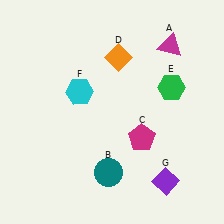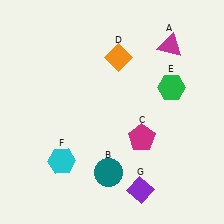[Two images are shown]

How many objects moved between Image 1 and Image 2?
2 objects moved between the two images.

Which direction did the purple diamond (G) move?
The purple diamond (G) moved left.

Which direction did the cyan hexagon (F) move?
The cyan hexagon (F) moved down.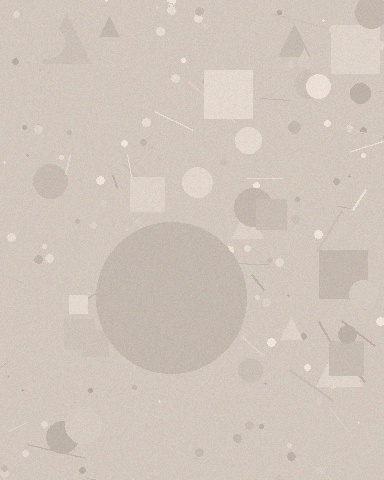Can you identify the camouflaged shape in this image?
The camouflaged shape is a circle.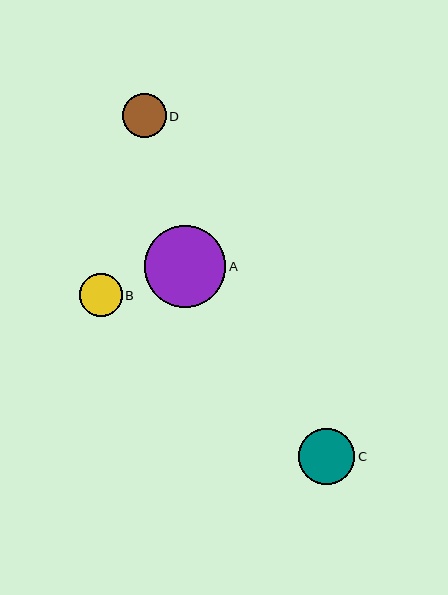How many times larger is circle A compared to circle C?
Circle A is approximately 1.4 times the size of circle C.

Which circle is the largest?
Circle A is the largest with a size of approximately 81 pixels.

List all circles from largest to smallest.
From largest to smallest: A, C, D, B.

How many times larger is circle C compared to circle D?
Circle C is approximately 1.3 times the size of circle D.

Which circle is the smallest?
Circle B is the smallest with a size of approximately 42 pixels.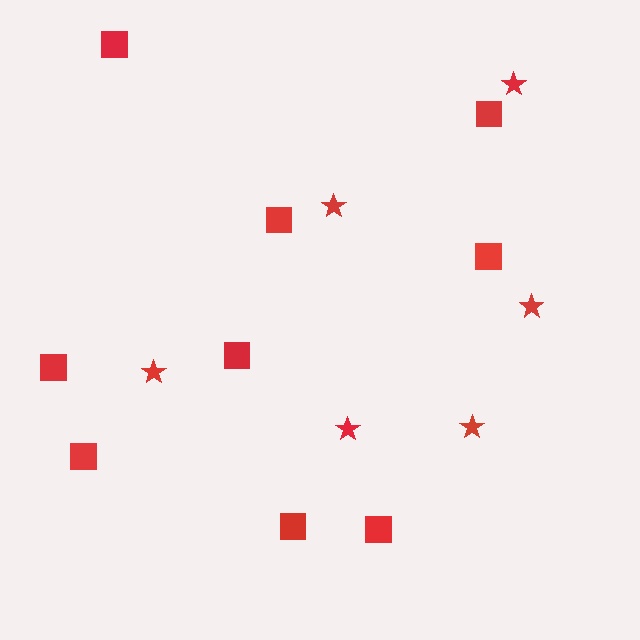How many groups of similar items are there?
There are 2 groups: one group of squares (9) and one group of stars (6).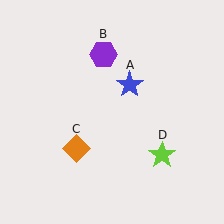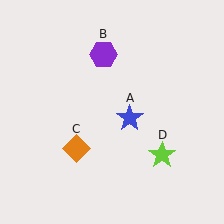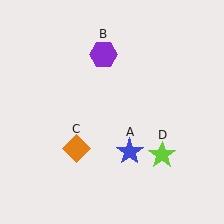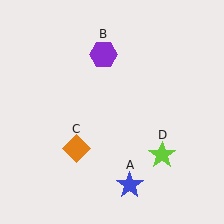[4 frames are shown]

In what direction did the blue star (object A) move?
The blue star (object A) moved down.